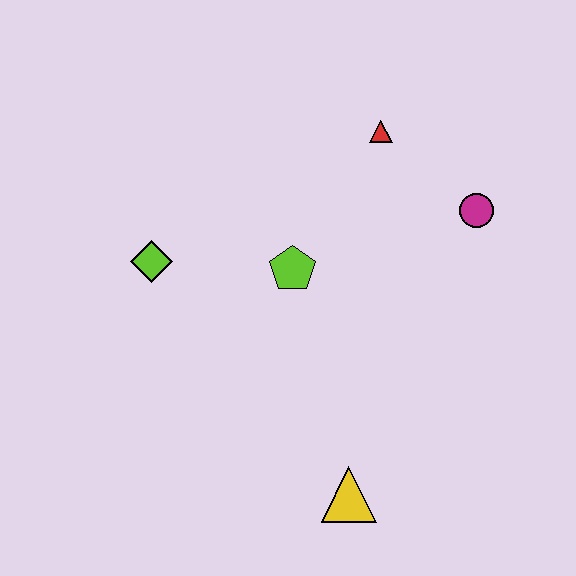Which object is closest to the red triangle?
The magenta circle is closest to the red triangle.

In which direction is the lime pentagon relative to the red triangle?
The lime pentagon is below the red triangle.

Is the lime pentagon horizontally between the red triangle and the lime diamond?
Yes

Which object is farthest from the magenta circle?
The lime diamond is farthest from the magenta circle.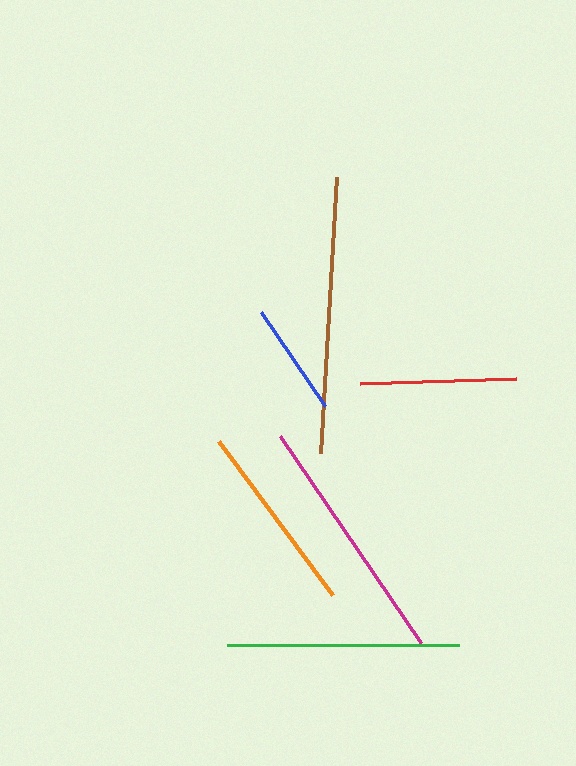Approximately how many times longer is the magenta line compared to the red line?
The magenta line is approximately 1.6 times the length of the red line.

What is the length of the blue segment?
The blue segment is approximately 114 pixels long.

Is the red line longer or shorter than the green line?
The green line is longer than the red line.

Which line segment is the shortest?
The blue line is the shortest at approximately 114 pixels.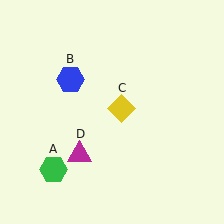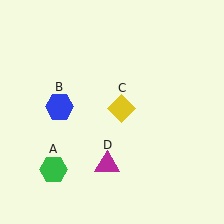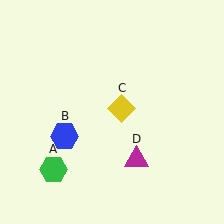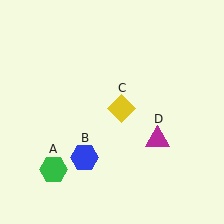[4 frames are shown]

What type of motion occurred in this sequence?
The blue hexagon (object B), magenta triangle (object D) rotated counterclockwise around the center of the scene.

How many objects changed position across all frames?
2 objects changed position: blue hexagon (object B), magenta triangle (object D).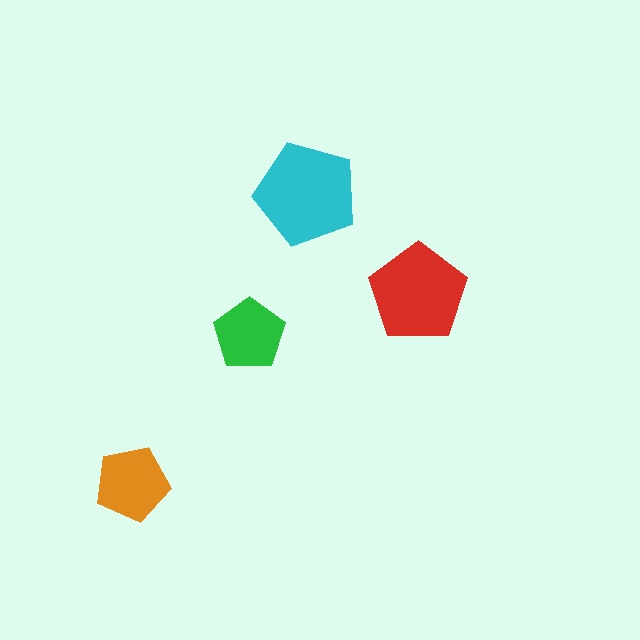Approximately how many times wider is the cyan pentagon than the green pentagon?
About 1.5 times wider.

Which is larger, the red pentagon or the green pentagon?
The red one.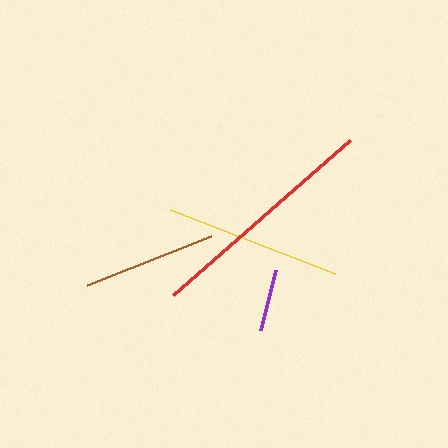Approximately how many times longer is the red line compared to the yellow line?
The red line is approximately 1.3 times the length of the yellow line.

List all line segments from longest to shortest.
From longest to shortest: red, yellow, brown, purple.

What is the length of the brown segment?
The brown segment is approximately 133 pixels long.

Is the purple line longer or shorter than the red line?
The red line is longer than the purple line.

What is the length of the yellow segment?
The yellow segment is approximately 177 pixels long.